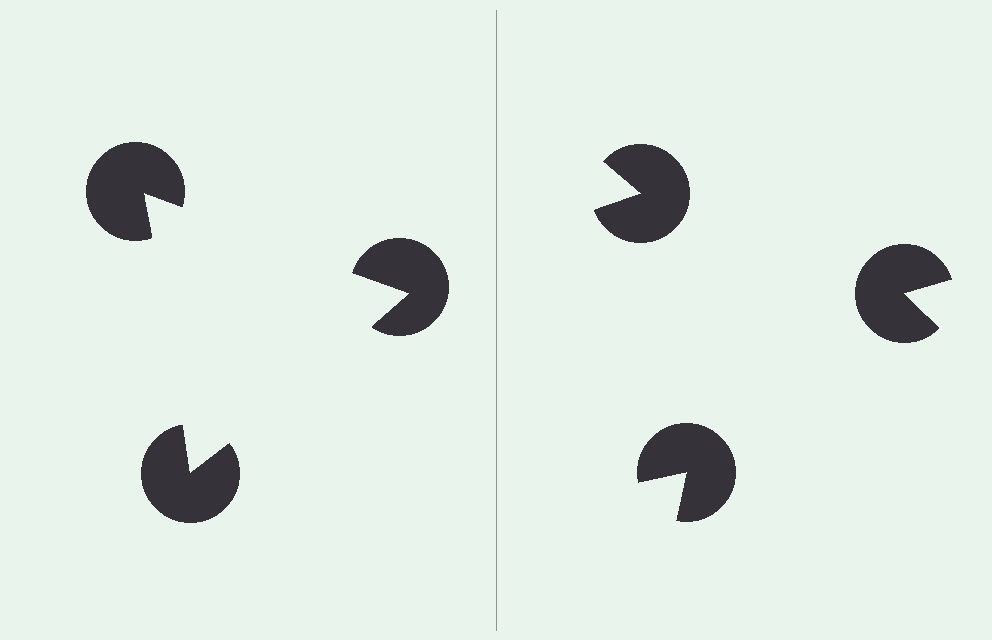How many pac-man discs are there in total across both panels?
6 — 3 on each side.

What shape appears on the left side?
An illusory triangle.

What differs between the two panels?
The pac-man discs are positioned identically on both sides; only the wedge orientations differ. On the left they align to a triangle; on the right they are misaligned.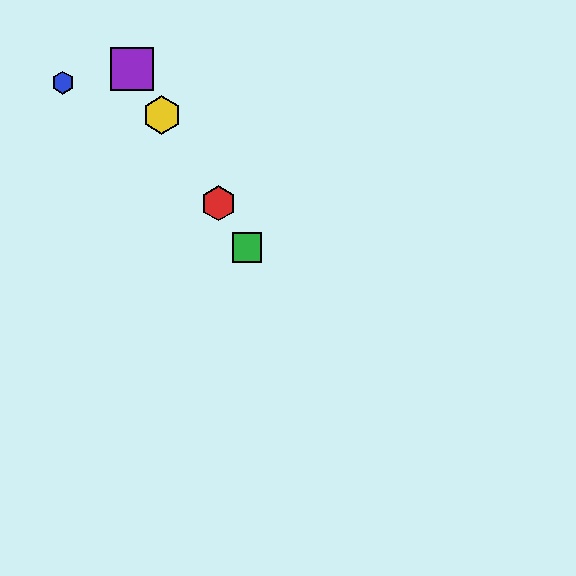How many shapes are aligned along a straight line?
4 shapes (the red hexagon, the green square, the yellow hexagon, the purple square) are aligned along a straight line.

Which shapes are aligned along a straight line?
The red hexagon, the green square, the yellow hexagon, the purple square are aligned along a straight line.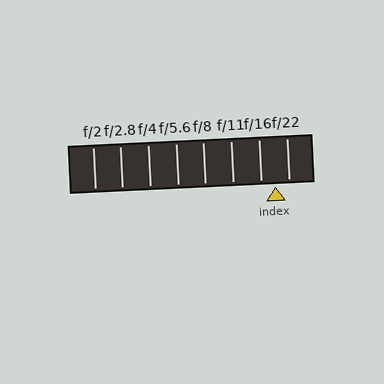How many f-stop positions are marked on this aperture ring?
There are 8 f-stop positions marked.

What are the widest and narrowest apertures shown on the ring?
The widest aperture shown is f/2 and the narrowest is f/22.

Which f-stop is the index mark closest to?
The index mark is closest to f/22.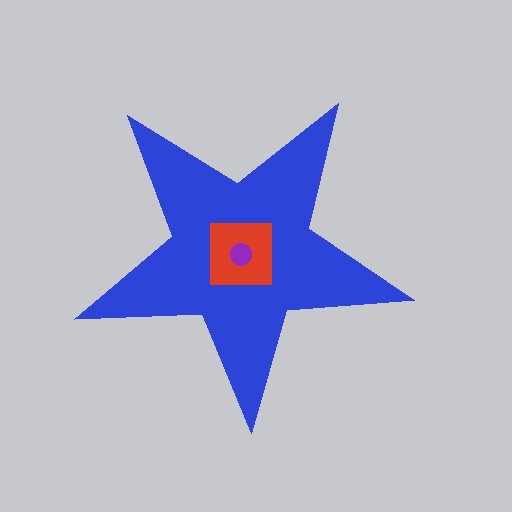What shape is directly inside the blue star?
The red square.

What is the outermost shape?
The blue star.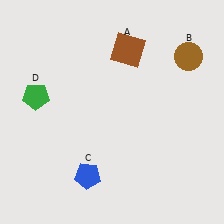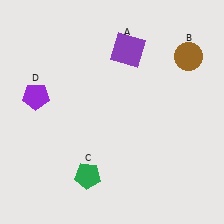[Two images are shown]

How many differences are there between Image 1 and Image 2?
There are 3 differences between the two images.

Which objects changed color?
A changed from brown to purple. C changed from blue to green. D changed from green to purple.